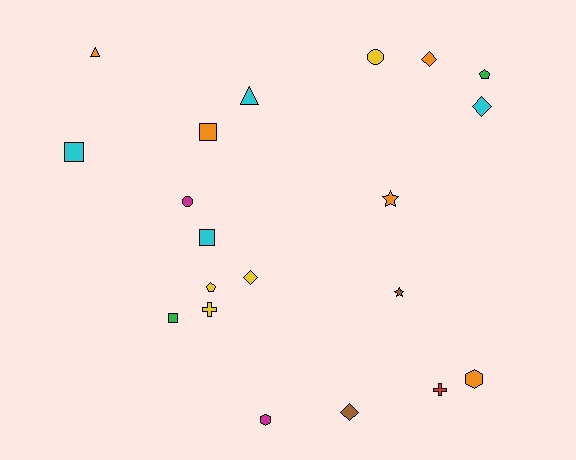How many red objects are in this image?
There is 1 red object.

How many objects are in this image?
There are 20 objects.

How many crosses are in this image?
There are 2 crosses.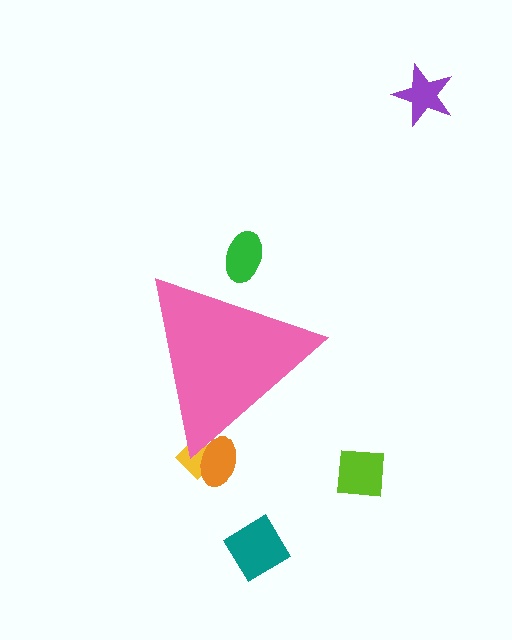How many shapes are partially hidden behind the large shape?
3 shapes are partially hidden.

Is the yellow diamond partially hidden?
Yes, the yellow diamond is partially hidden behind the pink triangle.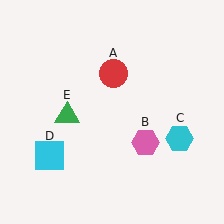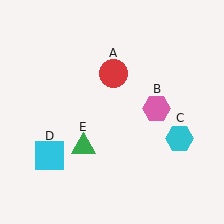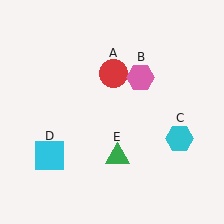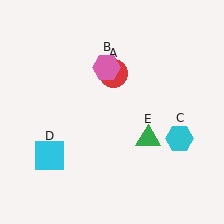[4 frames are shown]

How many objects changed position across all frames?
2 objects changed position: pink hexagon (object B), green triangle (object E).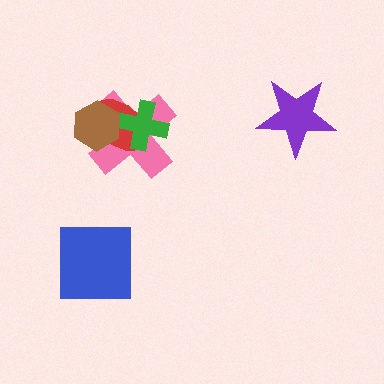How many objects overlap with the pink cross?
3 objects overlap with the pink cross.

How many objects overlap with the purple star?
0 objects overlap with the purple star.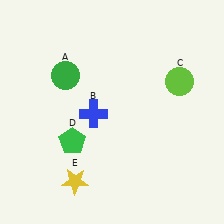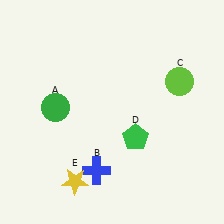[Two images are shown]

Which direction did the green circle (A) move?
The green circle (A) moved down.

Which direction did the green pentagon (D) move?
The green pentagon (D) moved right.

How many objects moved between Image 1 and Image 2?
3 objects moved between the two images.